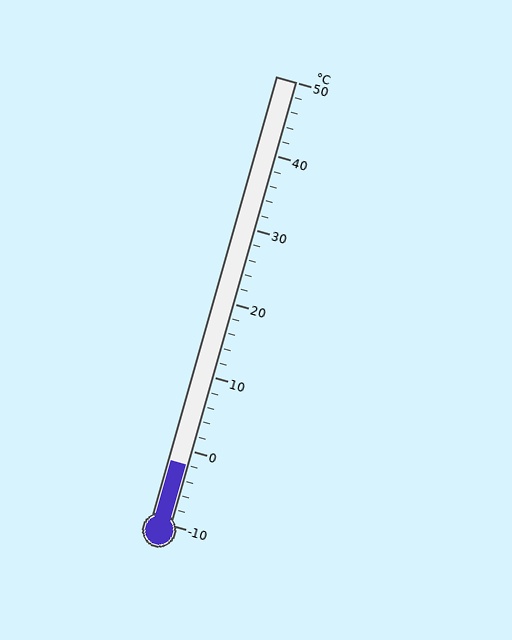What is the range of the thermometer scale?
The thermometer scale ranges from -10°C to 50°C.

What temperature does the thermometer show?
The thermometer shows approximately -2°C.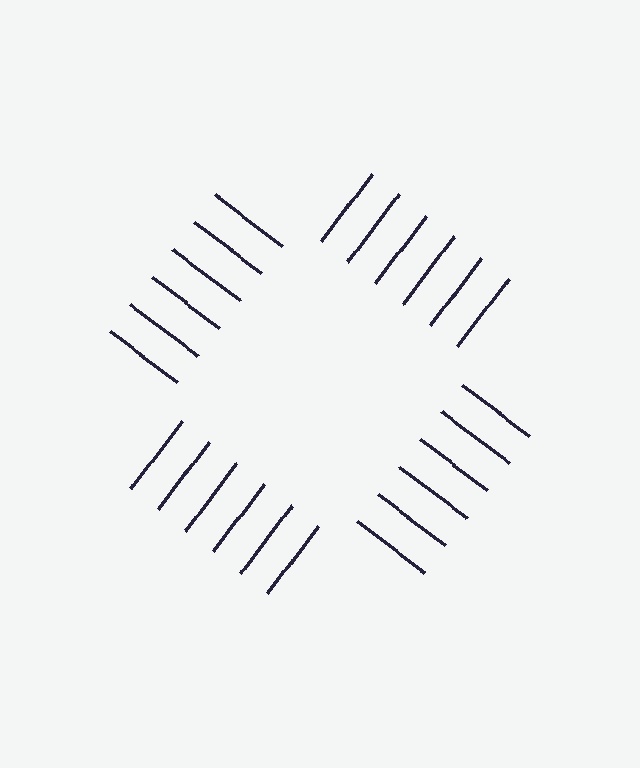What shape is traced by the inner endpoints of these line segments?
An illusory square — the line segments terminate on its edges but no continuous stroke is drawn.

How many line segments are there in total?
24 — 6 along each of the 4 edges.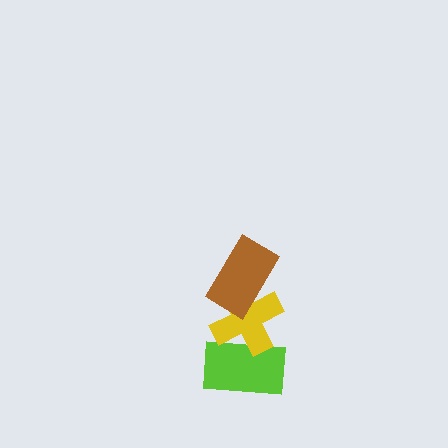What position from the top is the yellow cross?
The yellow cross is 2nd from the top.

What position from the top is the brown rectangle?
The brown rectangle is 1st from the top.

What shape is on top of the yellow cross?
The brown rectangle is on top of the yellow cross.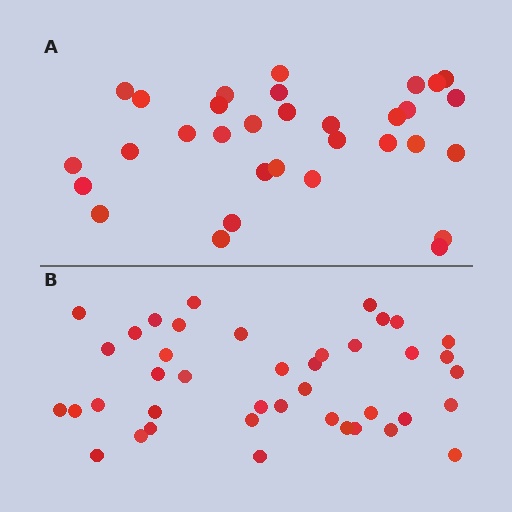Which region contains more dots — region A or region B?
Region B (the bottom region) has more dots.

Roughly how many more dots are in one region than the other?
Region B has roughly 8 or so more dots than region A.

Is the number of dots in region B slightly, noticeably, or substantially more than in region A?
Region B has noticeably more, but not dramatically so. The ratio is roughly 1.3 to 1.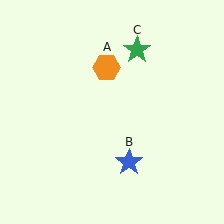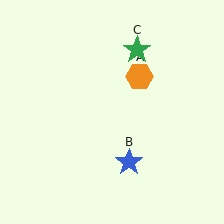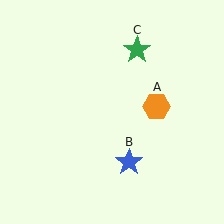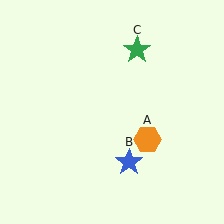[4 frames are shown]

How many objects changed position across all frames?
1 object changed position: orange hexagon (object A).